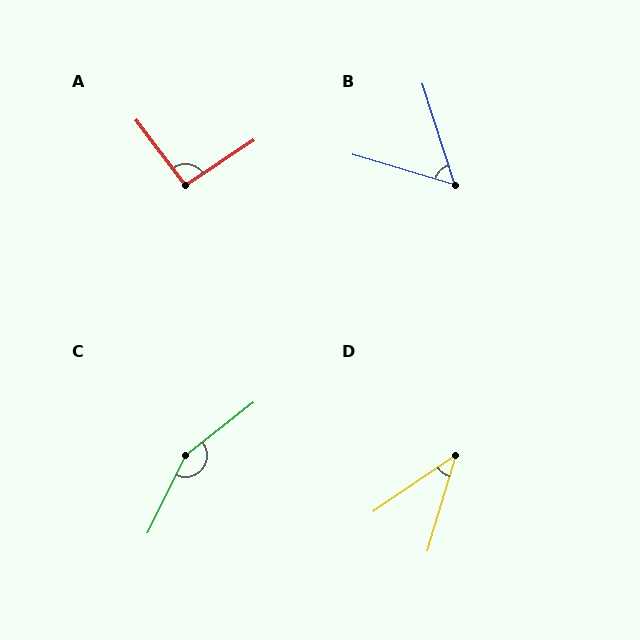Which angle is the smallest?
D, at approximately 39 degrees.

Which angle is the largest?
C, at approximately 155 degrees.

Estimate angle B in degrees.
Approximately 55 degrees.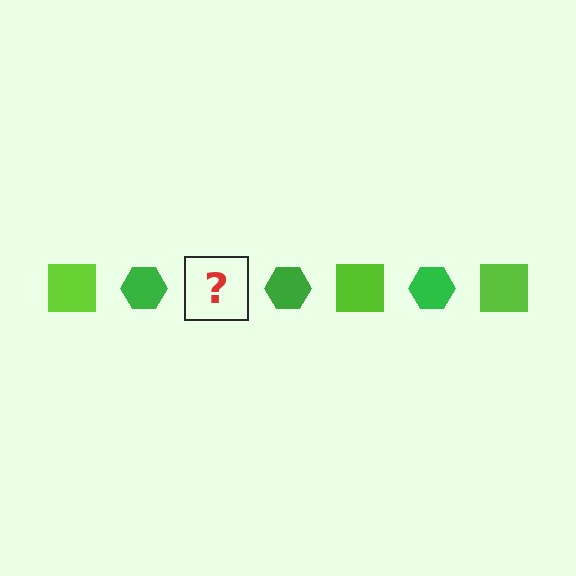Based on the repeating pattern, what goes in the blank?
The blank should be a lime square.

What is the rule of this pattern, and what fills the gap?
The rule is that the pattern alternates between lime square and green hexagon. The gap should be filled with a lime square.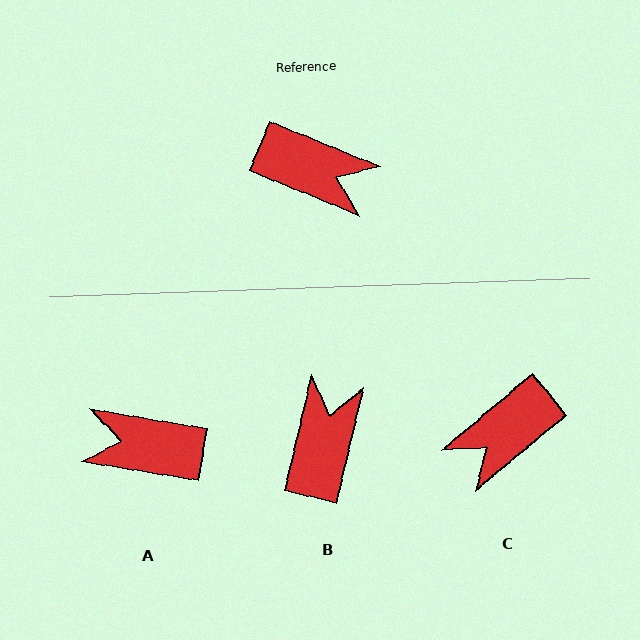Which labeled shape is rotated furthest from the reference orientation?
A, about 167 degrees away.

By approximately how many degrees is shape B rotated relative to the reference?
Approximately 99 degrees counter-clockwise.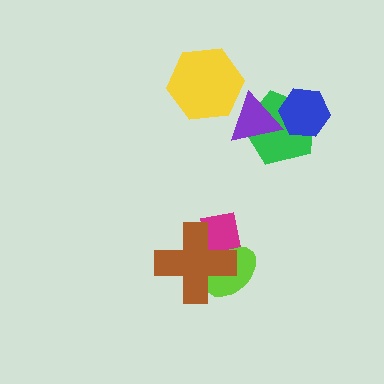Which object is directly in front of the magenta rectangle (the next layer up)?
The lime ellipse is directly in front of the magenta rectangle.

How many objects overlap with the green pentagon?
2 objects overlap with the green pentagon.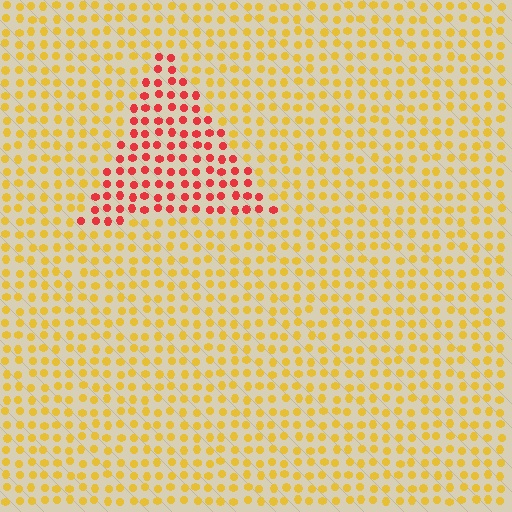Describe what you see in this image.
The image is filled with small yellow elements in a uniform arrangement. A triangle-shaped region is visible where the elements are tinted to a slightly different hue, forming a subtle color boundary.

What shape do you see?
I see a triangle.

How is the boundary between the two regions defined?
The boundary is defined purely by a slight shift in hue (about 50 degrees). Spacing, size, and orientation are identical on both sides.